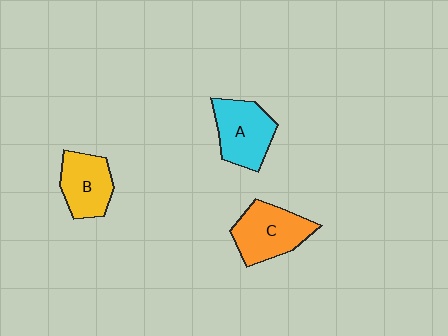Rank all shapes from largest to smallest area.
From largest to smallest: C (orange), A (cyan), B (yellow).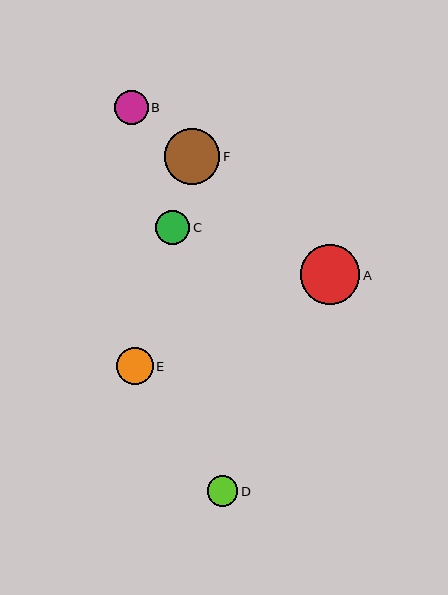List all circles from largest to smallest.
From largest to smallest: A, F, E, B, C, D.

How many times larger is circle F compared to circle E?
Circle F is approximately 1.5 times the size of circle E.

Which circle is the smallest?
Circle D is the smallest with a size of approximately 30 pixels.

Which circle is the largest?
Circle A is the largest with a size of approximately 60 pixels.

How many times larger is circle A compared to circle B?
Circle A is approximately 1.8 times the size of circle B.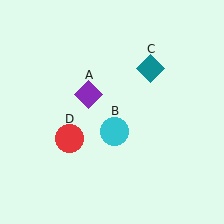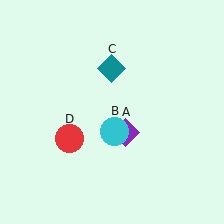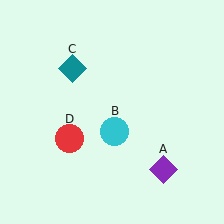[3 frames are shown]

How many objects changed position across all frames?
2 objects changed position: purple diamond (object A), teal diamond (object C).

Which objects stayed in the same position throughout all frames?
Cyan circle (object B) and red circle (object D) remained stationary.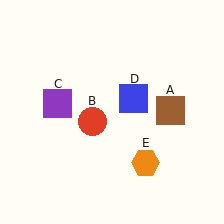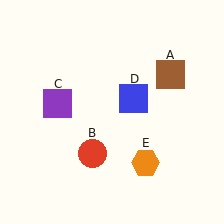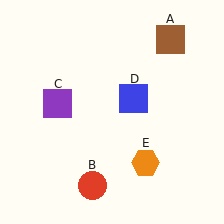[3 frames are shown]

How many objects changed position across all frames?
2 objects changed position: brown square (object A), red circle (object B).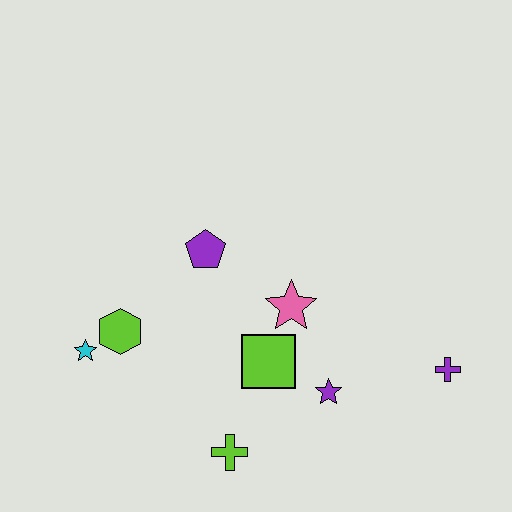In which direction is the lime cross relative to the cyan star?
The lime cross is to the right of the cyan star.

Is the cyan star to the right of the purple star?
No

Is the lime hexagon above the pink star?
No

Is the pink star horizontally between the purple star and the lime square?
Yes